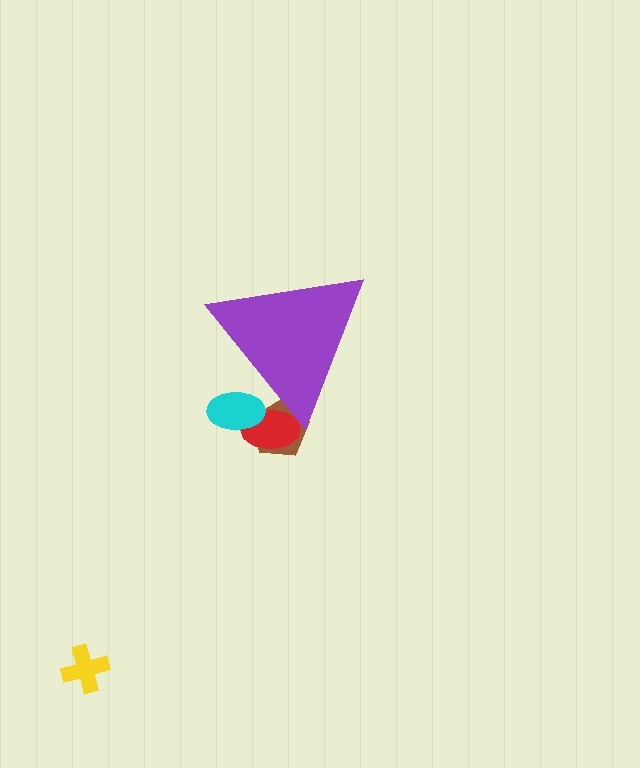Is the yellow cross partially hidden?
No, the yellow cross is fully visible.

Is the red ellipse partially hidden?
Yes, the red ellipse is partially hidden behind the purple triangle.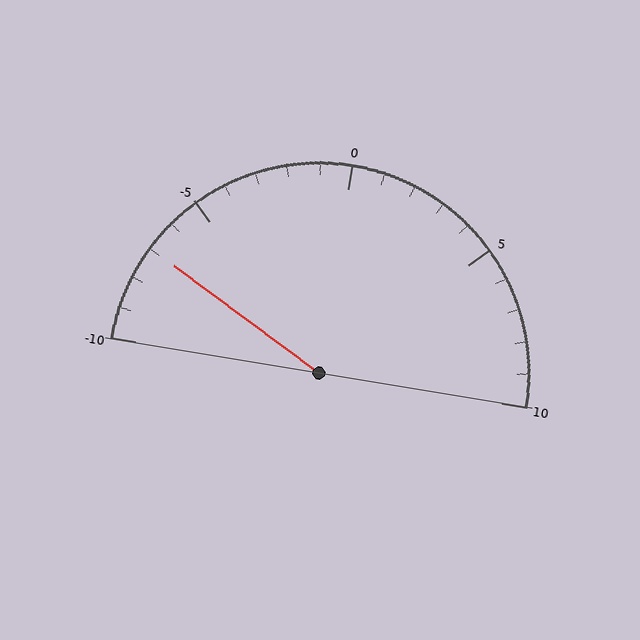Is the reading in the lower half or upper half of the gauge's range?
The reading is in the lower half of the range (-10 to 10).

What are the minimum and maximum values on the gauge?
The gauge ranges from -10 to 10.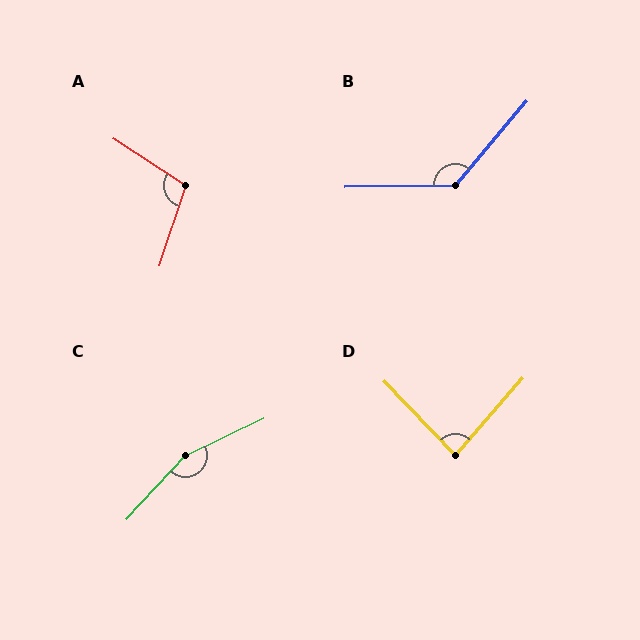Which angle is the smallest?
D, at approximately 85 degrees.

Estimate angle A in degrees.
Approximately 105 degrees.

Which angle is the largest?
C, at approximately 158 degrees.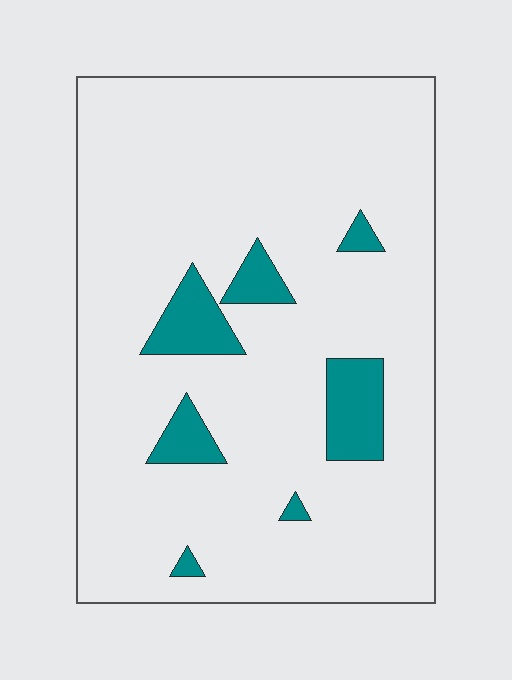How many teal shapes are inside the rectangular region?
7.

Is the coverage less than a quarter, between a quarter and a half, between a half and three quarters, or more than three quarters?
Less than a quarter.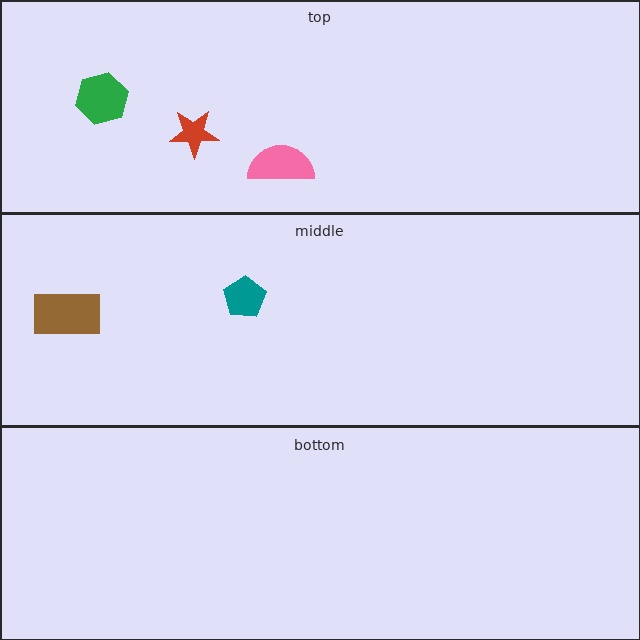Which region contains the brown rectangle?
The middle region.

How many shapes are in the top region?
3.